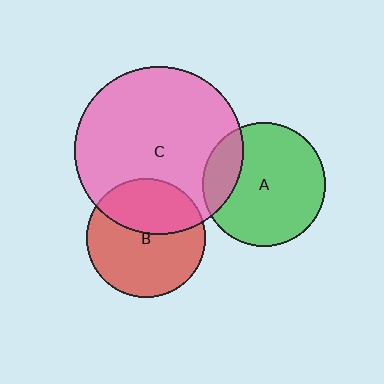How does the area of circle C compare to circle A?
Approximately 1.9 times.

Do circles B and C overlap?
Yes.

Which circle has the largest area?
Circle C (pink).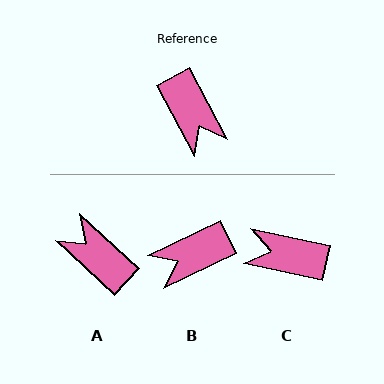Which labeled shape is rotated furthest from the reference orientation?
A, about 161 degrees away.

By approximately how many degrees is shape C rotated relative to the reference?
Approximately 130 degrees clockwise.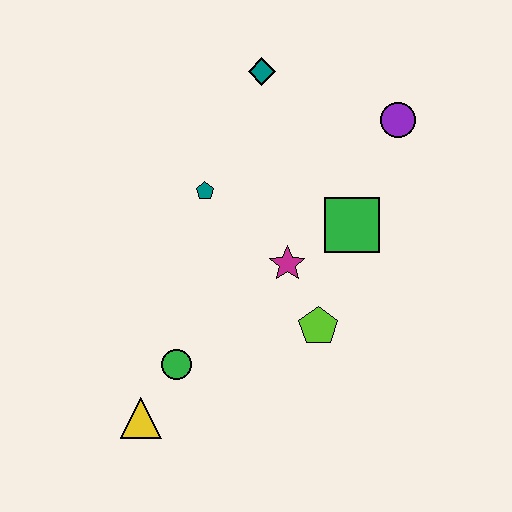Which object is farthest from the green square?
The yellow triangle is farthest from the green square.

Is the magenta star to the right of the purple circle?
No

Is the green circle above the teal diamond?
No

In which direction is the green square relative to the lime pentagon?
The green square is above the lime pentagon.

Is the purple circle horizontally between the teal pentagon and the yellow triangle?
No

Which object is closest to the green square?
The magenta star is closest to the green square.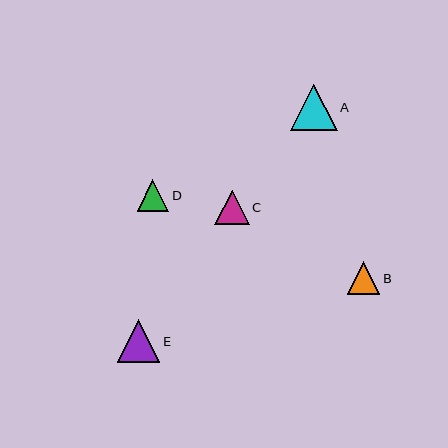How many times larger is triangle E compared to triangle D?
Triangle E is approximately 1.4 times the size of triangle D.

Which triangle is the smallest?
Triangle D is the smallest with a size of approximately 32 pixels.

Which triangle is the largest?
Triangle A is the largest with a size of approximately 46 pixels.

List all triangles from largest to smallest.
From largest to smallest: A, E, C, B, D.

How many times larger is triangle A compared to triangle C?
Triangle A is approximately 1.3 times the size of triangle C.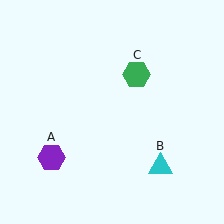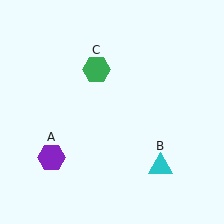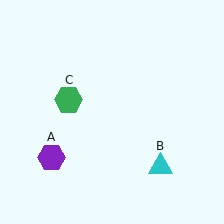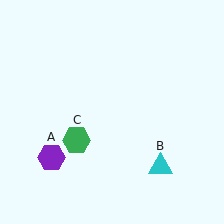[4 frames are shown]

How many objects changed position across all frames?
1 object changed position: green hexagon (object C).